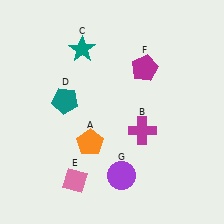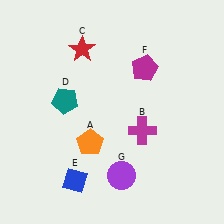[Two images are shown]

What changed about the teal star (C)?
In Image 1, C is teal. In Image 2, it changed to red.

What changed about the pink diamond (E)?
In Image 1, E is pink. In Image 2, it changed to blue.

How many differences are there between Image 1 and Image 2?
There are 2 differences between the two images.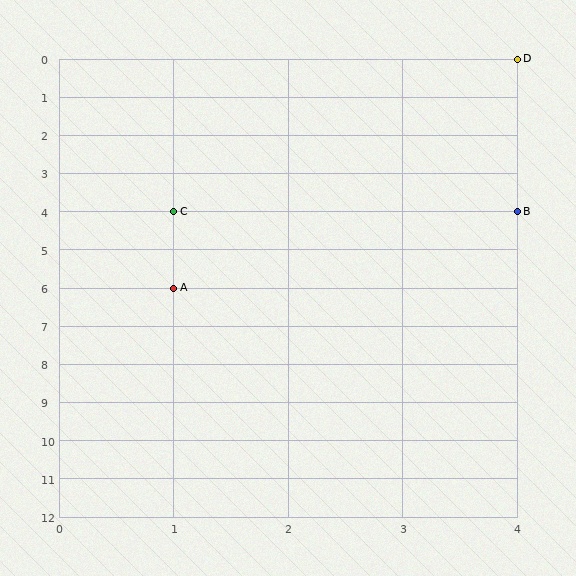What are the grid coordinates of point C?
Point C is at grid coordinates (1, 4).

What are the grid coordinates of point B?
Point B is at grid coordinates (4, 4).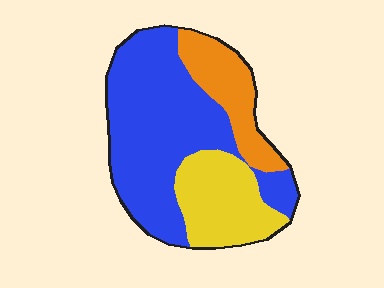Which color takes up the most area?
Blue, at roughly 55%.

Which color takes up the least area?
Orange, at roughly 20%.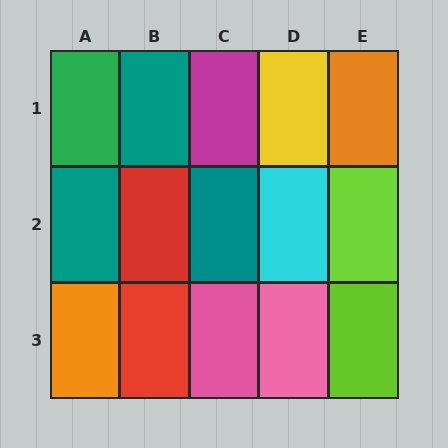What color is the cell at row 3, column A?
Orange.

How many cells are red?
2 cells are red.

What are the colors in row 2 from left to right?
Teal, red, teal, cyan, lime.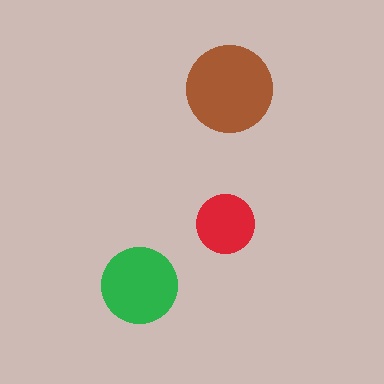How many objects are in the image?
There are 3 objects in the image.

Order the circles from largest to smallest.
the brown one, the green one, the red one.